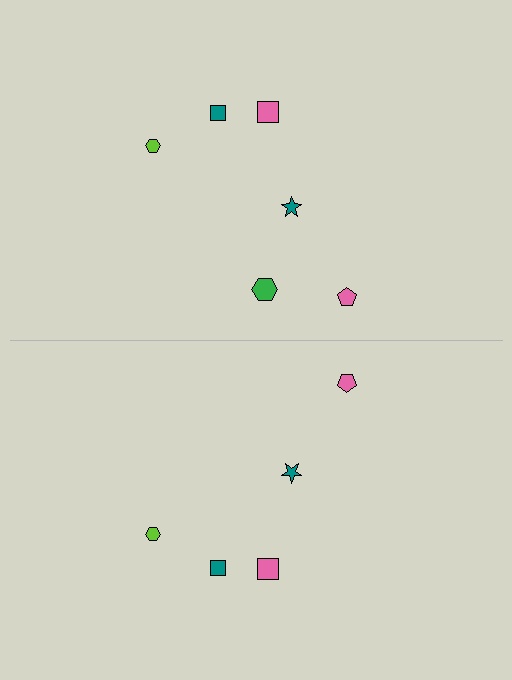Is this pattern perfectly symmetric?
No, the pattern is not perfectly symmetric. A green hexagon is missing from the bottom side.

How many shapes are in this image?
There are 11 shapes in this image.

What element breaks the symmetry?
A green hexagon is missing from the bottom side.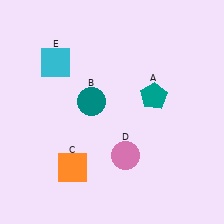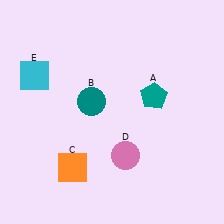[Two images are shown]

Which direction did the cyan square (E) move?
The cyan square (E) moved left.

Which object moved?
The cyan square (E) moved left.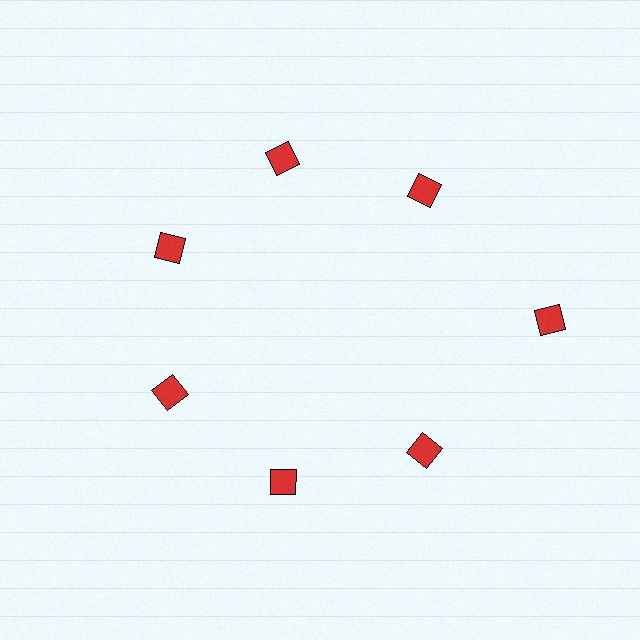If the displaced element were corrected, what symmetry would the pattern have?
It would have 7-fold rotational symmetry — the pattern would map onto itself every 51 degrees.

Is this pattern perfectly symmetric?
No. The 7 red diamonds are arranged in a ring, but one element near the 3 o'clock position is pushed outward from the center, breaking the 7-fold rotational symmetry.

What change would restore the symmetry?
The symmetry would be restored by moving it inward, back onto the ring so that all 7 diamonds sit at equal angles and equal distance from the center.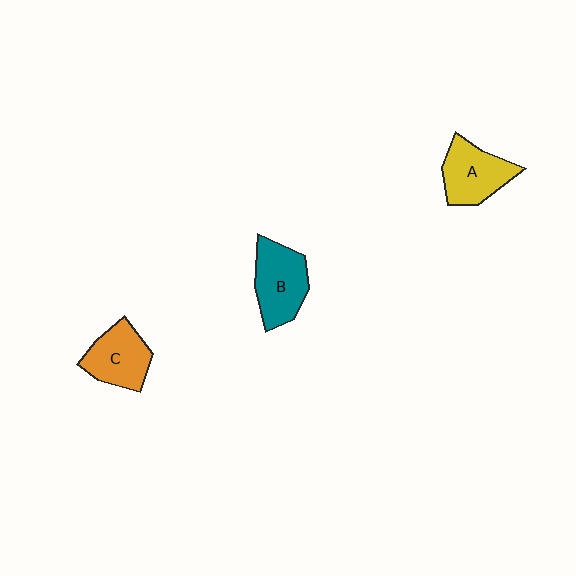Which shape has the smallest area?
Shape C (orange).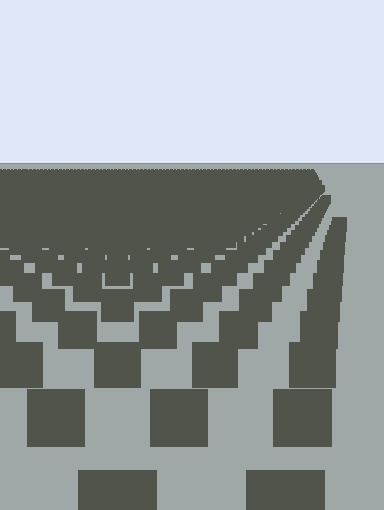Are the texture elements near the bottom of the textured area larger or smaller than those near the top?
Larger. Near the bottom, elements are closer to the viewer and appear at a bigger on-screen size.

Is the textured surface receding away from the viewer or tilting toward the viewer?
The surface is receding away from the viewer. Texture elements get smaller and denser toward the top.